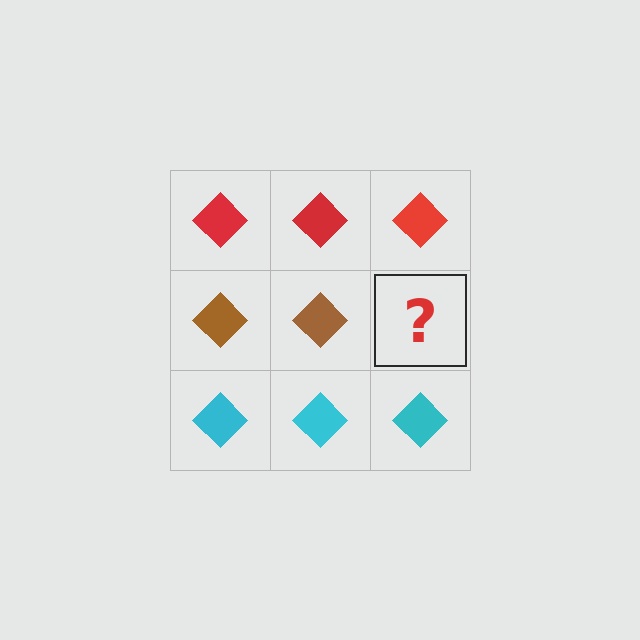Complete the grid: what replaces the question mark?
The question mark should be replaced with a brown diamond.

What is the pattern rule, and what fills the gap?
The rule is that each row has a consistent color. The gap should be filled with a brown diamond.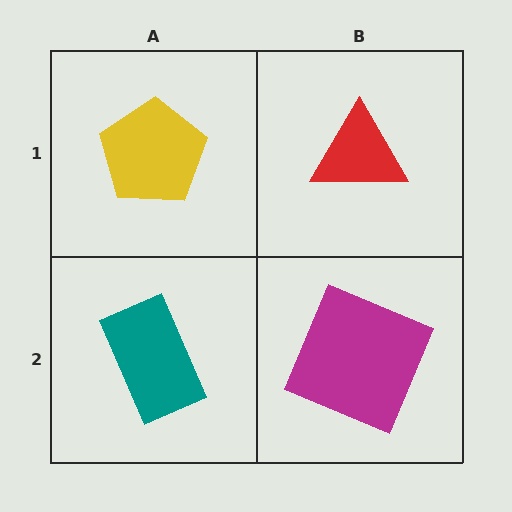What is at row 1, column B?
A red triangle.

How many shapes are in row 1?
2 shapes.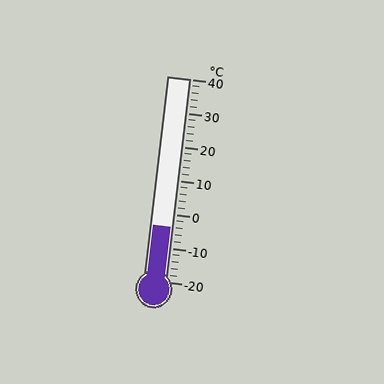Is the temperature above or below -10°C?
The temperature is above -10°C.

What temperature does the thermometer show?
The thermometer shows approximately -4°C.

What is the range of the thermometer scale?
The thermometer scale ranges from -20°C to 40°C.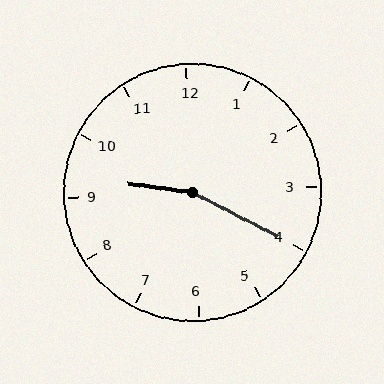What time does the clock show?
9:20.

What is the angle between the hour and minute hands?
Approximately 160 degrees.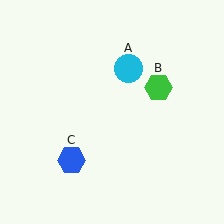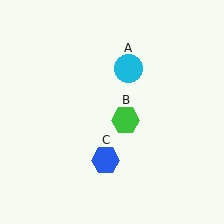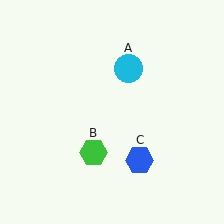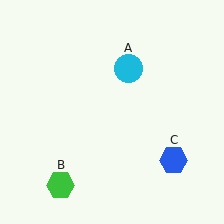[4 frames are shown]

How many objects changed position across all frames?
2 objects changed position: green hexagon (object B), blue hexagon (object C).